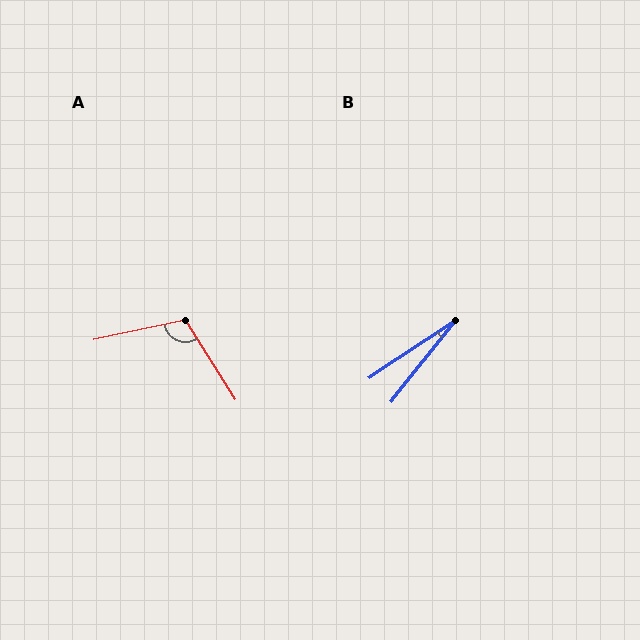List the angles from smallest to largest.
B (18°), A (110°).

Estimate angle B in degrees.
Approximately 18 degrees.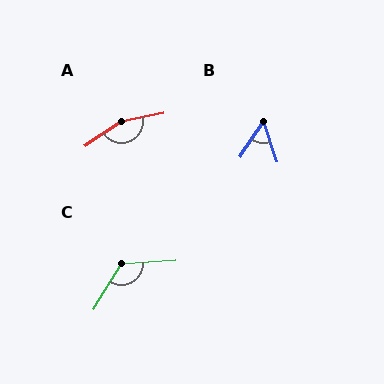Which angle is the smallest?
B, at approximately 51 degrees.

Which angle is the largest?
A, at approximately 157 degrees.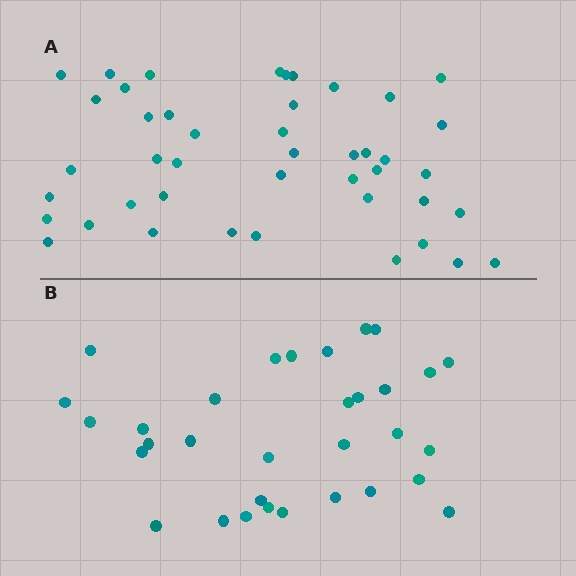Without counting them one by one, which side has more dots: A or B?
Region A (the top region) has more dots.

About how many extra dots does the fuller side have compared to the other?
Region A has roughly 12 or so more dots than region B.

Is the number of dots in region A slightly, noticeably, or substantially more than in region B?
Region A has noticeably more, but not dramatically so. The ratio is roughly 1.4 to 1.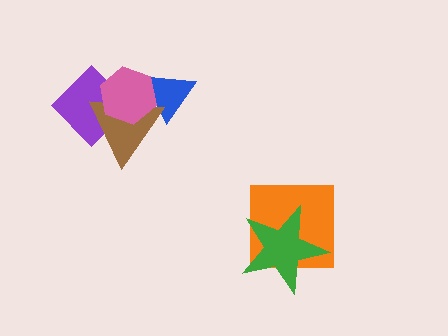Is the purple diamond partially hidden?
Yes, it is partially covered by another shape.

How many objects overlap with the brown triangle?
3 objects overlap with the brown triangle.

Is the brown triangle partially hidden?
Yes, it is partially covered by another shape.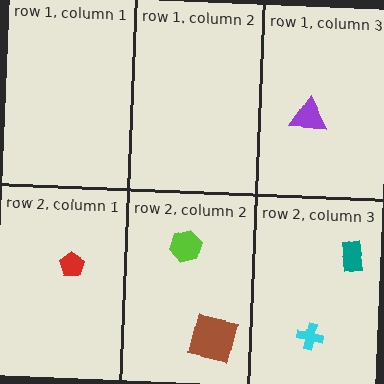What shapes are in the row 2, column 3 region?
The cyan cross, the teal rectangle.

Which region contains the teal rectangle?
The row 2, column 3 region.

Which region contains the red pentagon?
The row 2, column 1 region.